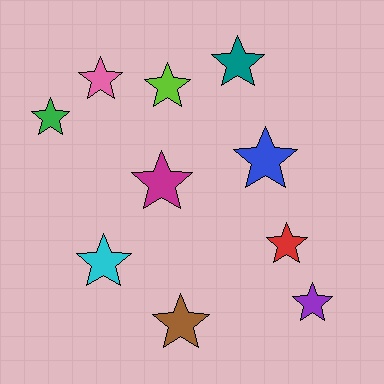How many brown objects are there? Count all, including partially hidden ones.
There is 1 brown object.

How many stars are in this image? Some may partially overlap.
There are 10 stars.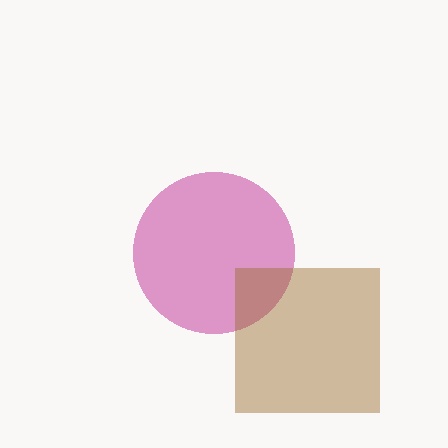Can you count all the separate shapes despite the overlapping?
Yes, there are 2 separate shapes.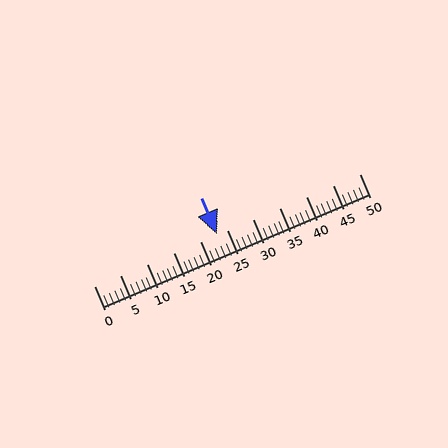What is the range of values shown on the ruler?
The ruler shows values from 0 to 50.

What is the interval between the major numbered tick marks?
The major tick marks are spaced 5 units apart.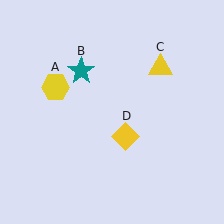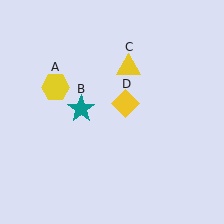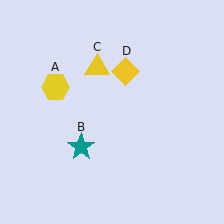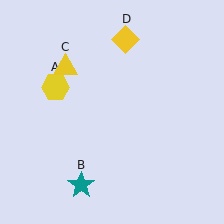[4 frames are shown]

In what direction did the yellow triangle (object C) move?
The yellow triangle (object C) moved left.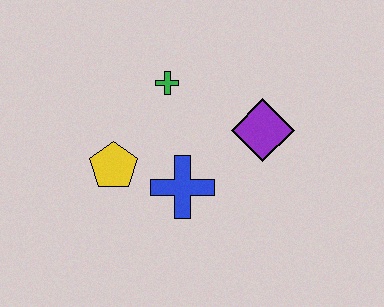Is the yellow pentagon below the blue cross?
No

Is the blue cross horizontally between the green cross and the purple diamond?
Yes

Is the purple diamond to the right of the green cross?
Yes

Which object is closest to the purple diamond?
The blue cross is closest to the purple diamond.